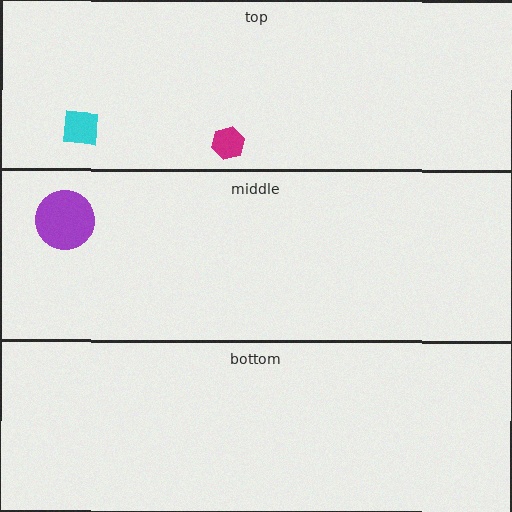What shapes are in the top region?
The cyan square, the magenta hexagon.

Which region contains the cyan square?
The top region.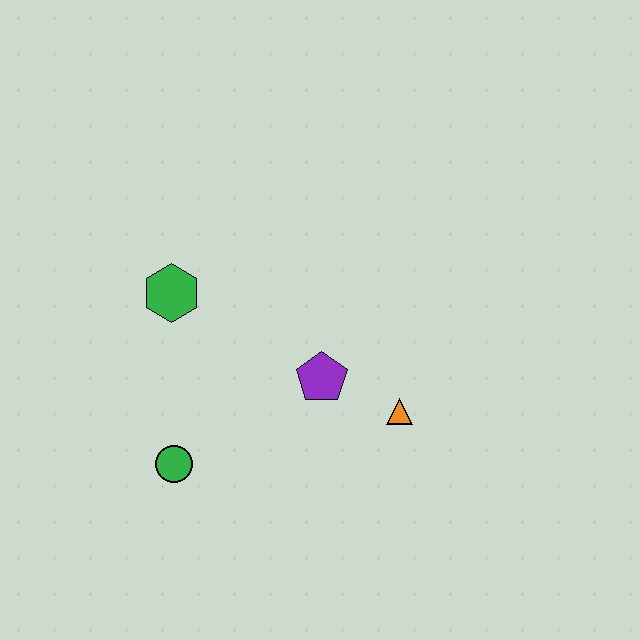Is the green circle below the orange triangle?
Yes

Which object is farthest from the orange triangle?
The green hexagon is farthest from the orange triangle.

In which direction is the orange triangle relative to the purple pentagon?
The orange triangle is to the right of the purple pentagon.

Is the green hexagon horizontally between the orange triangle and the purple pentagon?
No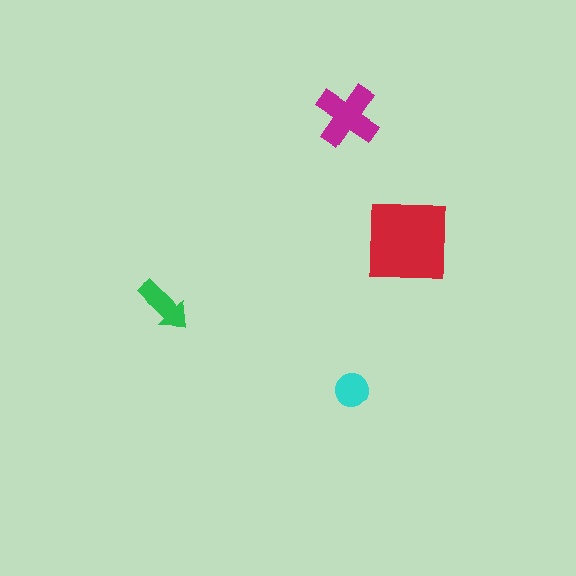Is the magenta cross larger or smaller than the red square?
Smaller.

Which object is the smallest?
The cyan circle.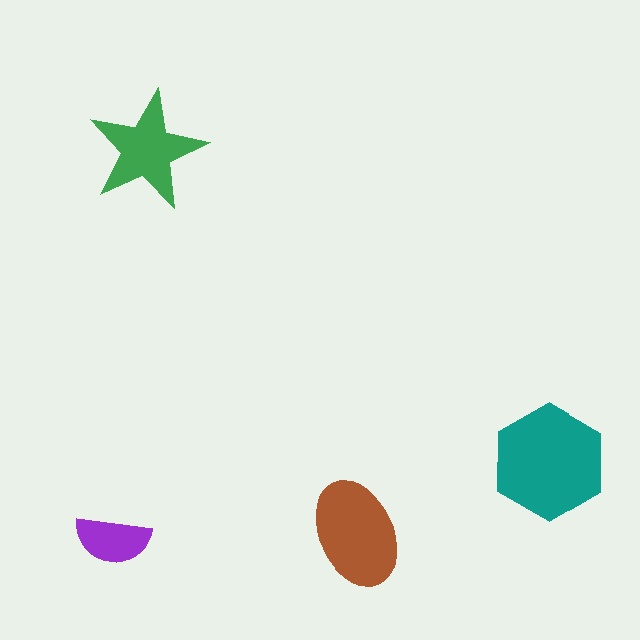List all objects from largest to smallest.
The teal hexagon, the brown ellipse, the green star, the purple semicircle.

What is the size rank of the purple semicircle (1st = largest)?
4th.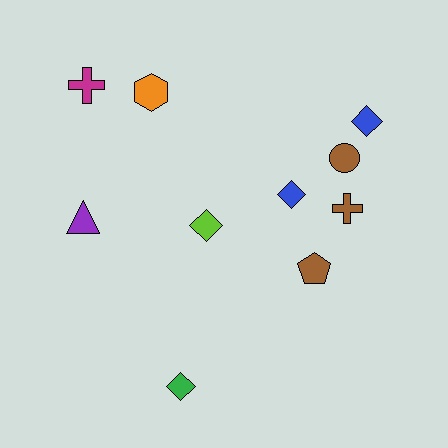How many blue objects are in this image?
There are 2 blue objects.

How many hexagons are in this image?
There is 1 hexagon.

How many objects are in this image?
There are 10 objects.